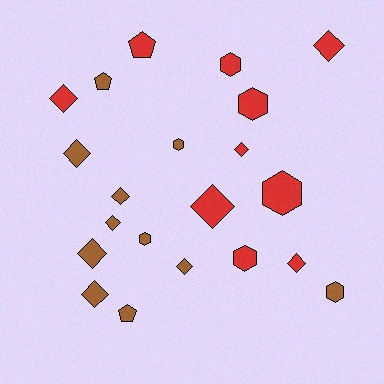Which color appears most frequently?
Brown, with 11 objects.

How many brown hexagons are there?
There are 3 brown hexagons.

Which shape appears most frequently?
Diamond, with 11 objects.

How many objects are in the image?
There are 21 objects.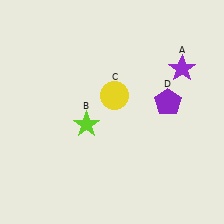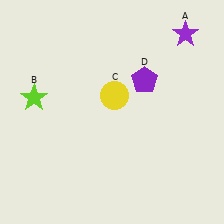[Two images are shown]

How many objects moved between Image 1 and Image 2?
3 objects moved between the two images.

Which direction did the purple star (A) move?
The purple star (A) moved up.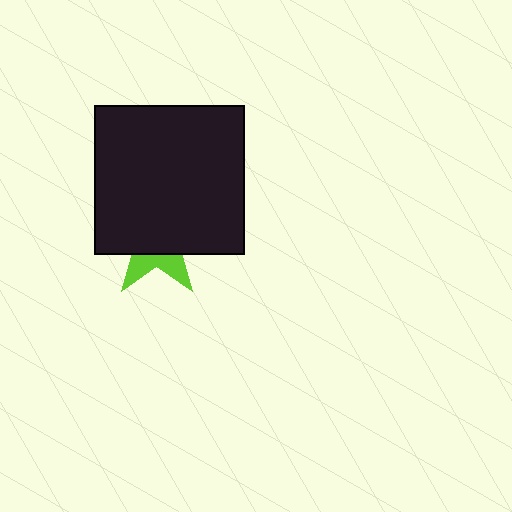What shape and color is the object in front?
The object in front is a black square.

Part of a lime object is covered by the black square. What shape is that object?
It is a star.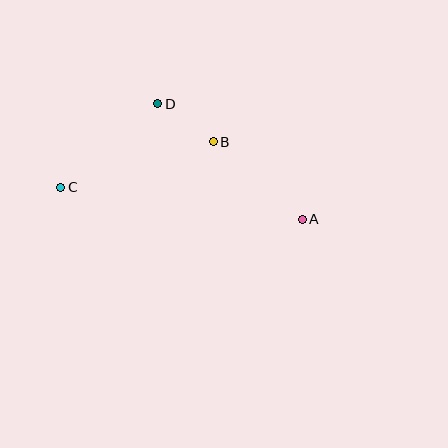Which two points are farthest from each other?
Points A and C are farthest from each other.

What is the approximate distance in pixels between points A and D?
The distance between A and D is approximately 185 pixels.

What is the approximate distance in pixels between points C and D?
The distance between C and D is approximately 128 pixels.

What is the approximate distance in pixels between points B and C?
The distance between B and C is approximately 159 pixels.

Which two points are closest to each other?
Points B and D are closest to each other.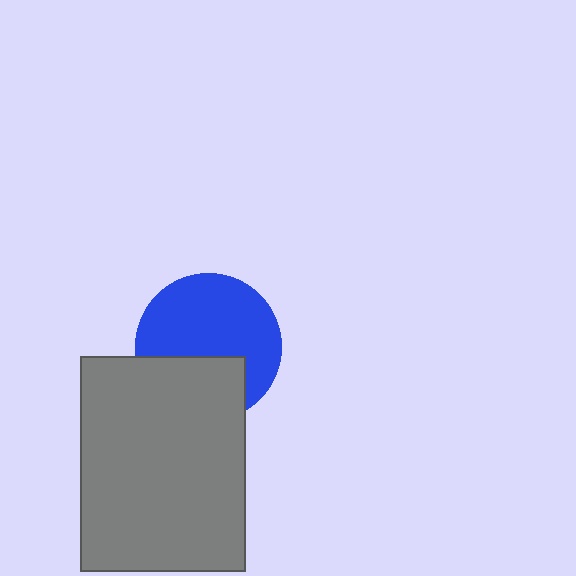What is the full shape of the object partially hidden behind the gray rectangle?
The partially hidden object is a blue circle.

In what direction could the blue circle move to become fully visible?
The blue circle could move up. That would shift it out from behind the gray rectangle entirely.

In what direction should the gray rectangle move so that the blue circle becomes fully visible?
The gray rectangle should move down. That is the shortest direction to clear the overlap and leave the blue circle fully visible.